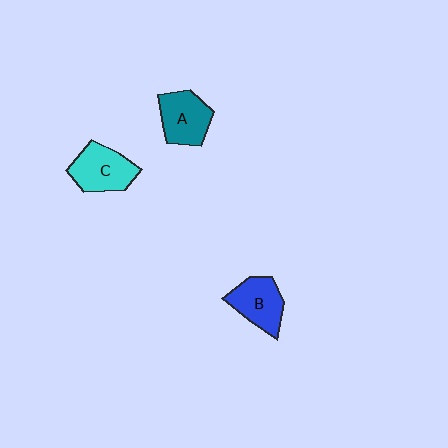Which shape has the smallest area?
Shape B (blue).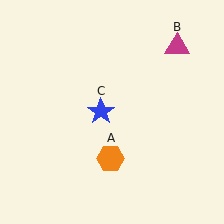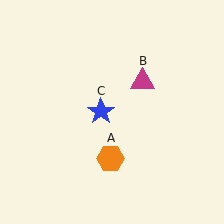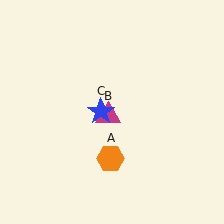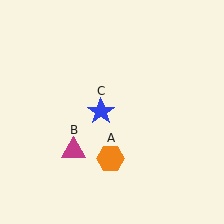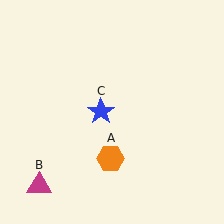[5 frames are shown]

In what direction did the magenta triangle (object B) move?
The magenta triangle (object B) moved down and to the left.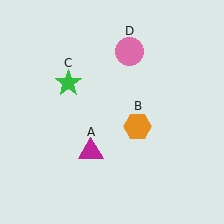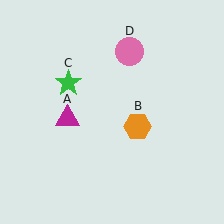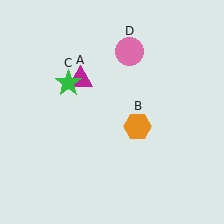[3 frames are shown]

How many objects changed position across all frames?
1 object changed position: magenta triangle (object A).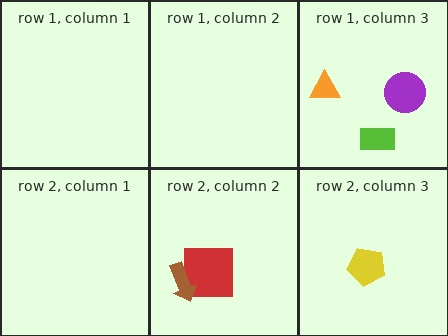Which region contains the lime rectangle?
The row 1, column 3 region.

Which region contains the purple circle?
The row 1, column 3 region.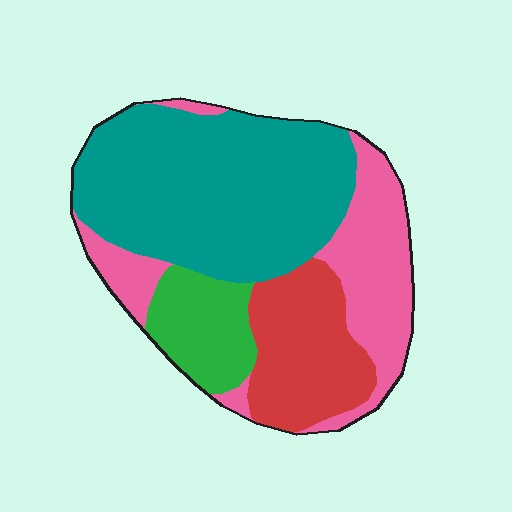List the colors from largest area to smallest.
From largest to smallest: teal, pink, red, green.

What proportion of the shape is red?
Red takes up about one fifth (1/5) of the shape.